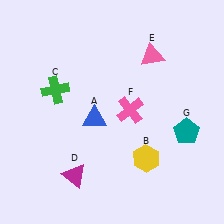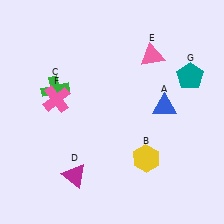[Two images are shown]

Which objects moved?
The objects that moved are: the blue triangle (A), the pink cross (F), the teal pentagon (G).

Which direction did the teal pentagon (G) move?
The teal pentagon (G) moved up.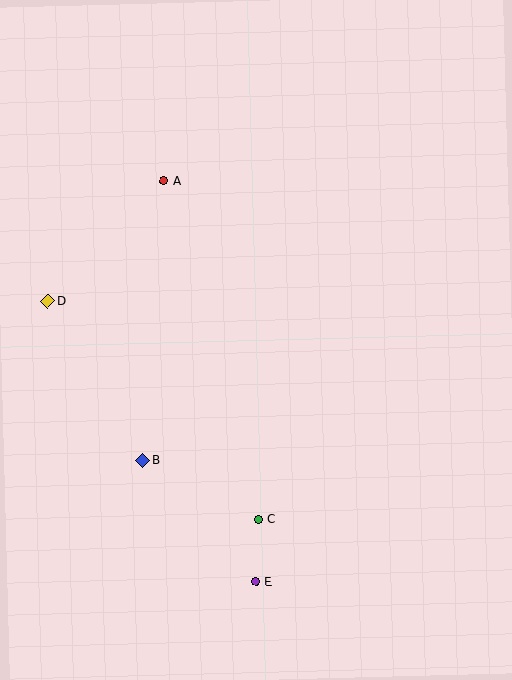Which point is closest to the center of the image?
Point B at (143, 461) is closest to the center.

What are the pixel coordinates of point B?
Point B is at (143, 461).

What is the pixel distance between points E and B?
The distance between E and B is 166 pixels.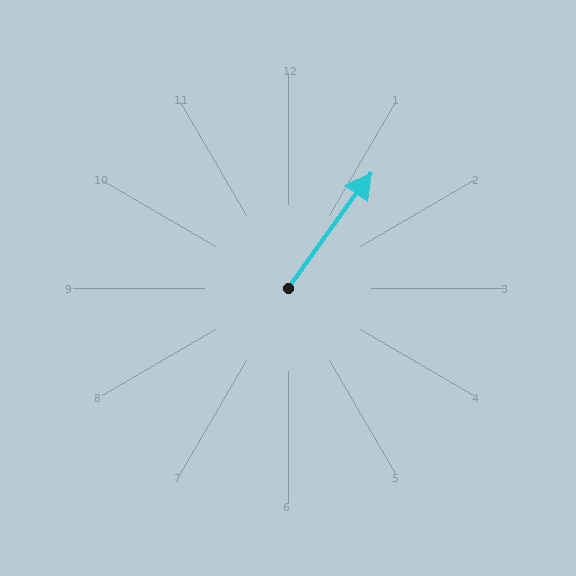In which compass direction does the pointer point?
Northeast.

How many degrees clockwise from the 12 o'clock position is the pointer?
Approximately 36 degrees.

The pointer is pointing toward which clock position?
Roughly 1 o'clock.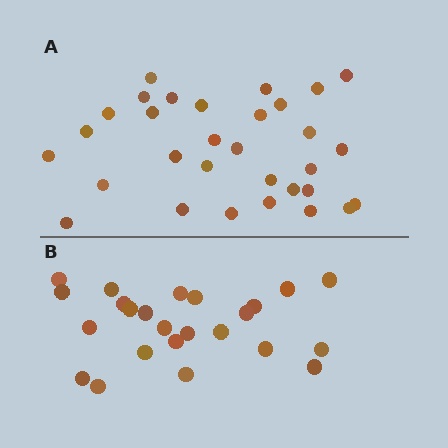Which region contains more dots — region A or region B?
Region A (the top region) has more dots.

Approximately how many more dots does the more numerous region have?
Region A has roughly 8 or so more dots than region B.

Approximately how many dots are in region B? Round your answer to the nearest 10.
About 20 dots. (The exact count is 24, which rounds to 20.)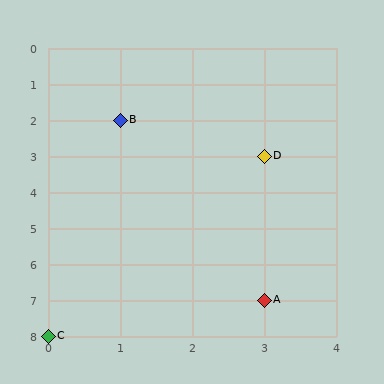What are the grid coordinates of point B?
Point B is at grid coordinates (1, 2).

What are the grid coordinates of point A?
Point A is at grid coordinates (3, 7).